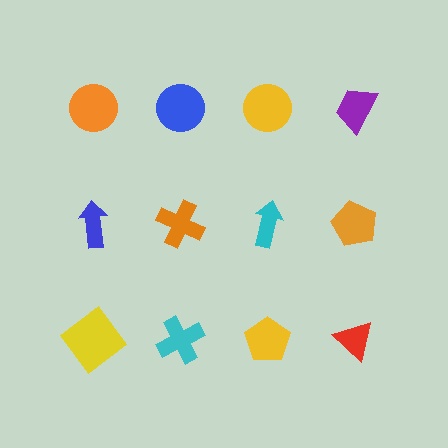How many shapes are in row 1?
4 shapes.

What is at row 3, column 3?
A yellow pentagon.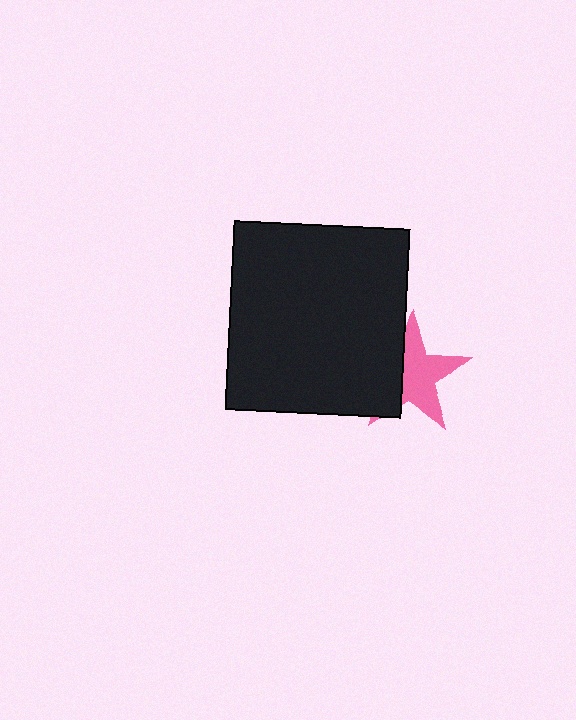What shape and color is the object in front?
The object in front is a black rectangle.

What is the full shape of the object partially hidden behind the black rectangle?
The partially hidden object is a pink star.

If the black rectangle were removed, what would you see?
You would see the complete pink star.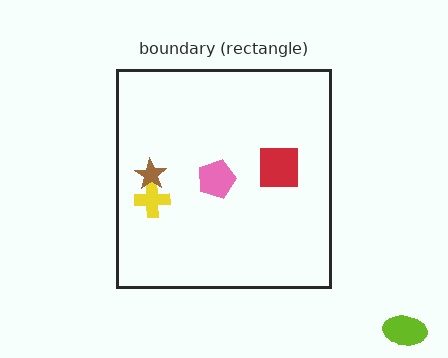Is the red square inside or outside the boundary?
Inside.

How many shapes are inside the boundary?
4 inside, 1 outside.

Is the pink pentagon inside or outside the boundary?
Inside.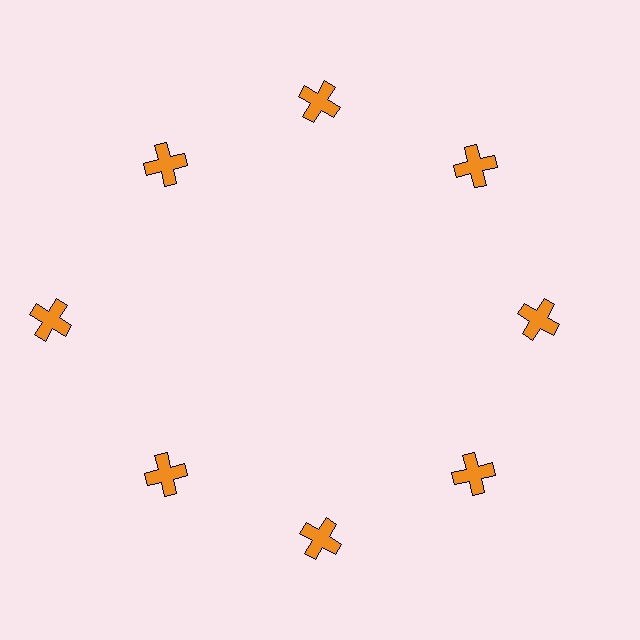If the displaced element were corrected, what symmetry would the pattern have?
It would have 8-fold rotational symmetry — the pattern would map onto itself every 45 degrees.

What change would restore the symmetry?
The symmetry would be restored by moving it inward, back onto the ring so that all 8 crosses sit at equal angles and equal distance from the center.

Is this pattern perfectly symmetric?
No. The 8 orange crosses are arranged in a ring, but one element near the 9 o'clock position is pushed outward from the center, breaking the 8-fold rotational symmetry.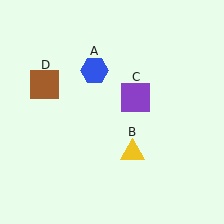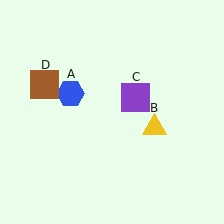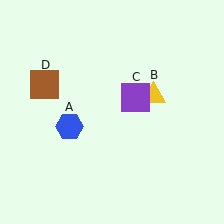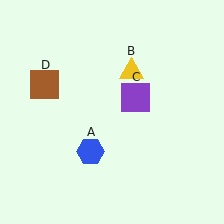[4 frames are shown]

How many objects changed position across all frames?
2 objects changed position: blue hexagon (object A), yellow triangle (object B).